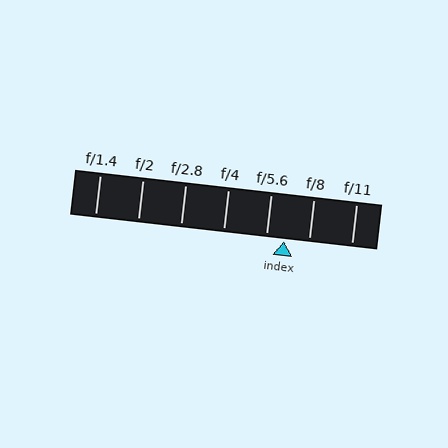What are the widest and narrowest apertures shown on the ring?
The widest aperture shown is f/1.4 and the narrowest is f/11.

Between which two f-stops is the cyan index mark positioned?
The index mark is between f/5.6 and f/8.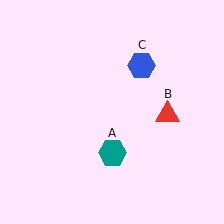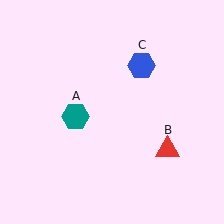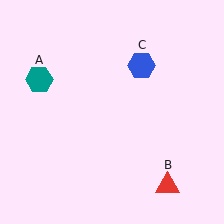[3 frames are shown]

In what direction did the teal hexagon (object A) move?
The teal hexagon (object A) moved up and to the left.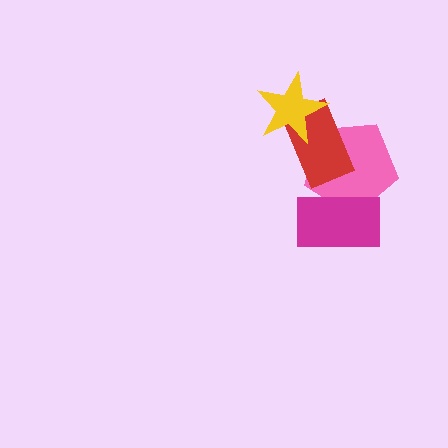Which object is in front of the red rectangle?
The yellow star is in front of the red rectangle.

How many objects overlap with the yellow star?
1 object overlaps with the yellow star.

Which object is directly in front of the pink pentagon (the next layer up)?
The red rectangle is directly in front of the pink pentagon.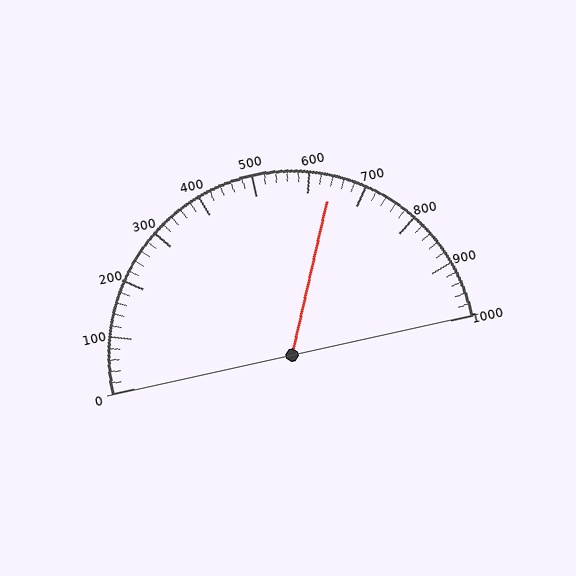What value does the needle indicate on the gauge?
The needle indicates approximately 640.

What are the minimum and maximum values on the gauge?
The gauge ranges from 0 to 1000.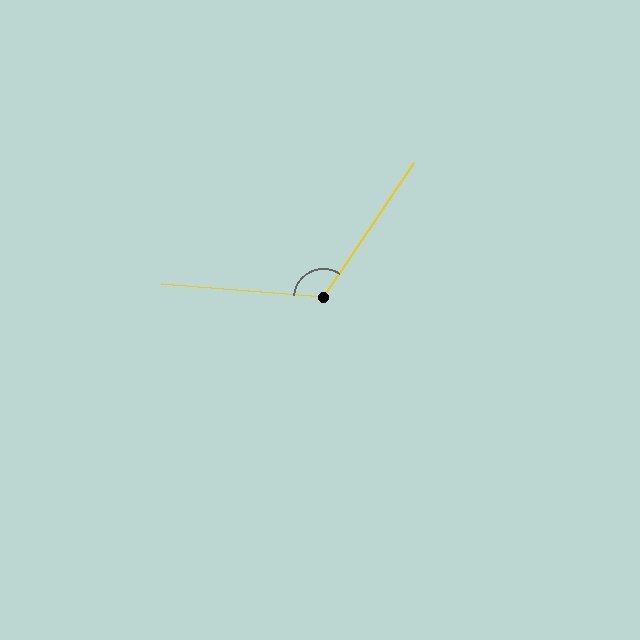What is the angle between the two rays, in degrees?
Approximately 119 degrees.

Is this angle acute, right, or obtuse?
It is obtuse.